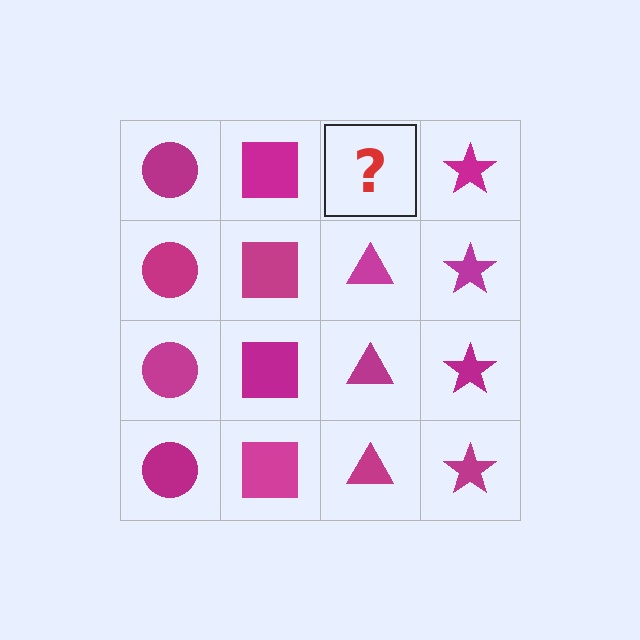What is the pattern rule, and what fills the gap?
The rule is that each column has a consistent shape. The gap should be filled with a magenta triangle.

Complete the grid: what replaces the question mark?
The question mark should be replaced with a magenta triangle.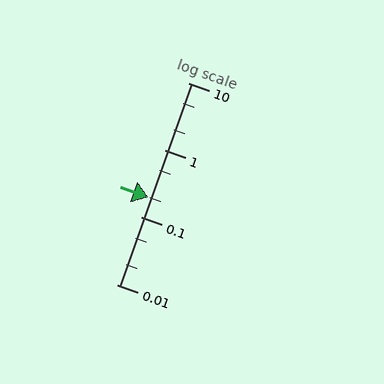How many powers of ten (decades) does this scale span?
The scale spans 3 decades, from 0.01 to 10.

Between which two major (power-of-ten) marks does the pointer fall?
The pointer is between 0.1 and 1.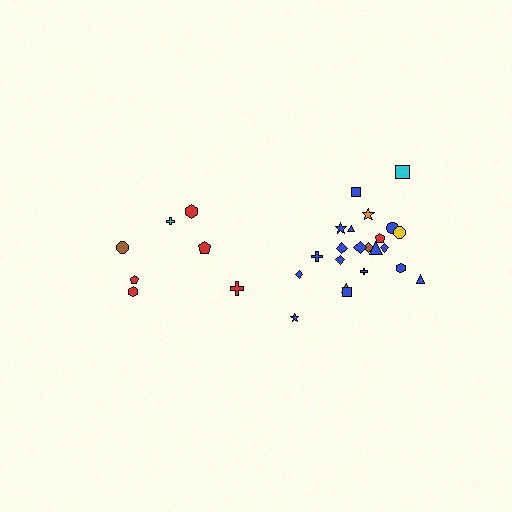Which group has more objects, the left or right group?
The right group.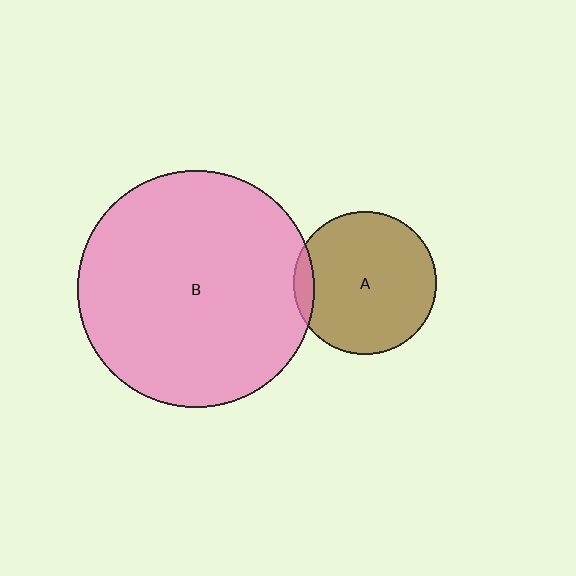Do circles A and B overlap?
Yes.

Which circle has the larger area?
Circle B (pink).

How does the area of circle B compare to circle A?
Approximately 2.7 times.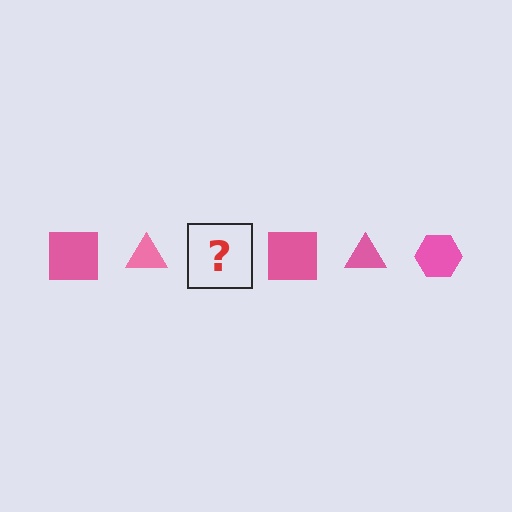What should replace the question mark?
The question mark should be replaced with a pink hexagon.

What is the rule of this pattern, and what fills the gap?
The rule is that the pattern cycles through square, triangle, hexagon shapes in pink. The gap should be filled with a pink hexagon.